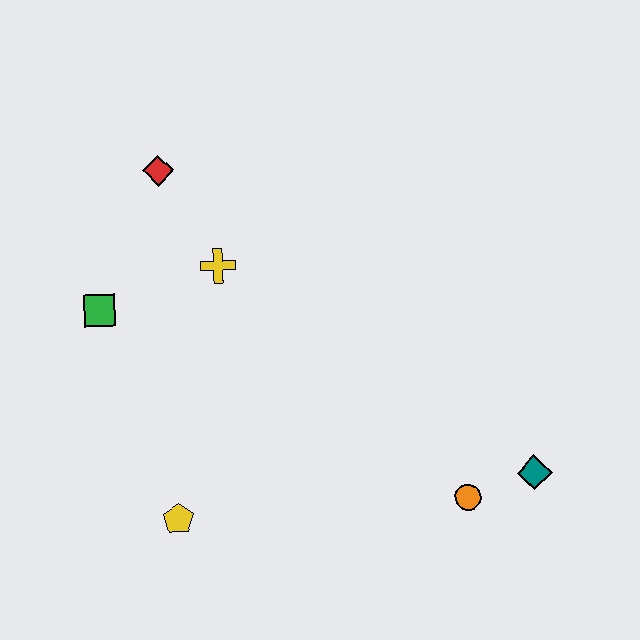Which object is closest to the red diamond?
The yellow cross is closest to the red diamond.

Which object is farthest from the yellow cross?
The teal diamond is farthest from the yellow cross.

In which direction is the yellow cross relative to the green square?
The yellow cross is to the right of the green square.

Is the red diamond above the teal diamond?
Yes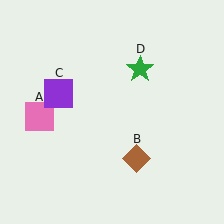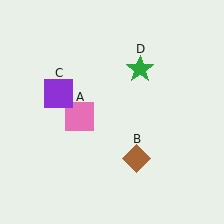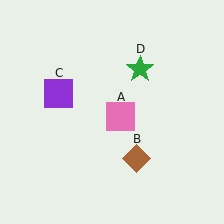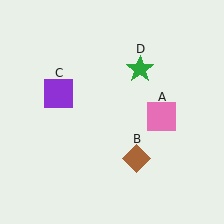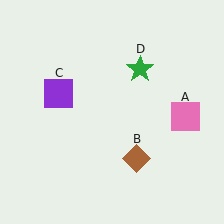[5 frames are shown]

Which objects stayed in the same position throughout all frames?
Brown diamond (object B) and purple square (object C) and green star (object D) remained stationary.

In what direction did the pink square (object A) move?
The pink square (object A) moved right.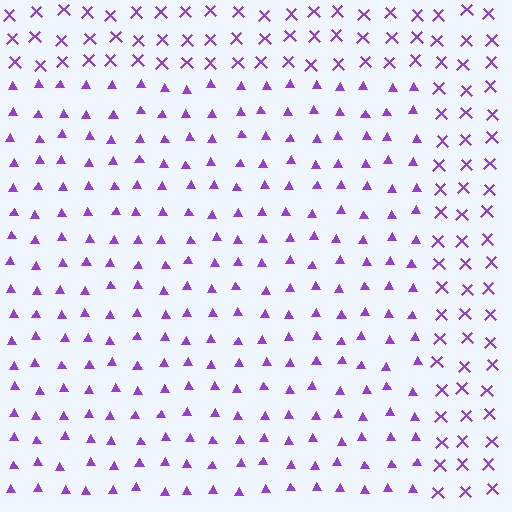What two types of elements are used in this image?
The image uses triangles inside the rectangle region and X marks outside it.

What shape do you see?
I see a rectangle.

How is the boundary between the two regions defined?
The boundary is defined by a change in element shape: triangles inside vs. X marks outside. All elements share the same color and spacing.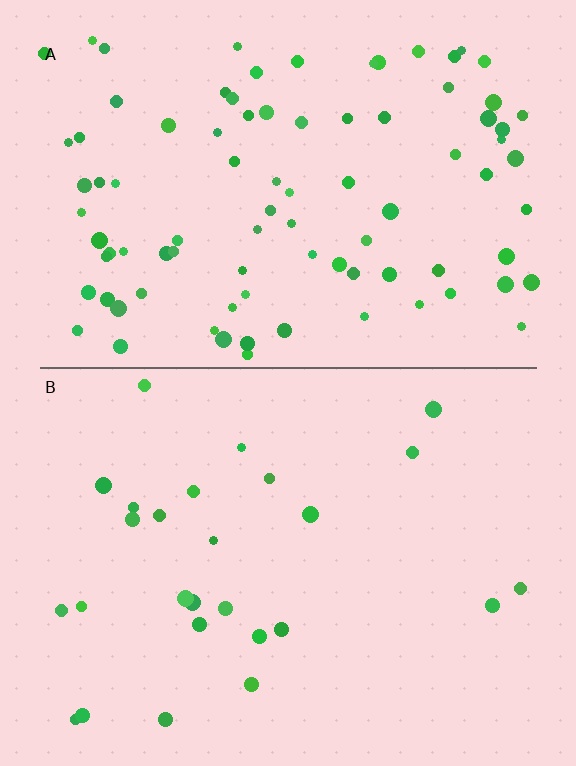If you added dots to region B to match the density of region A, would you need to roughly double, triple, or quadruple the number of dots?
Approximately triple.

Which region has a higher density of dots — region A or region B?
A (the top).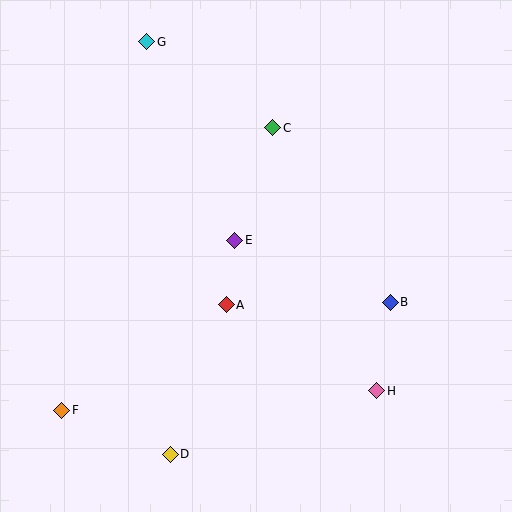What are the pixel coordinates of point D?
Point D is at (170, 454).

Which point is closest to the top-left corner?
Point G is closest to the top-left corner.